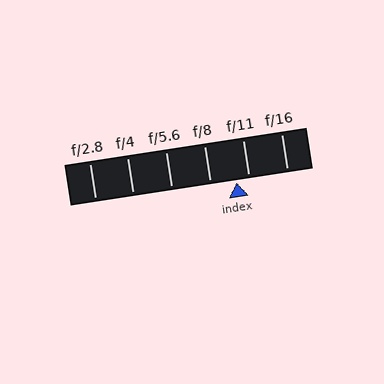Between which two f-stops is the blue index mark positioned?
The index mark is between f/8 and f/11.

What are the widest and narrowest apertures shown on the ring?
The widest aperture shown is f/2.8 and the narrowest is f/16.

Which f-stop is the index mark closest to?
The index mark is closest to f/11.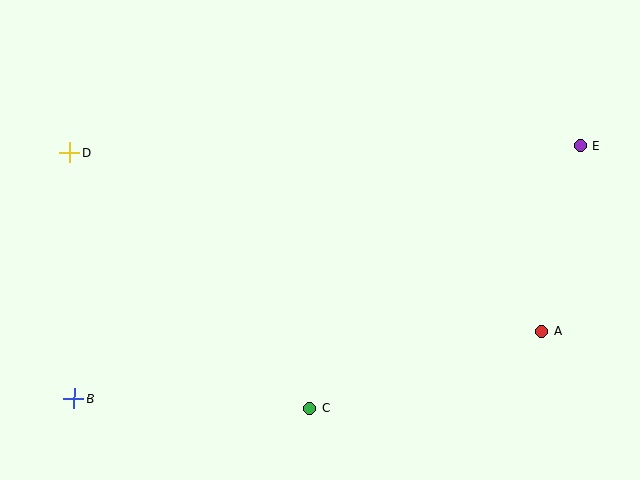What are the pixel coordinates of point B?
Point B is at (74, 399).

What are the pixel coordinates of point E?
Point E is at (580, 145).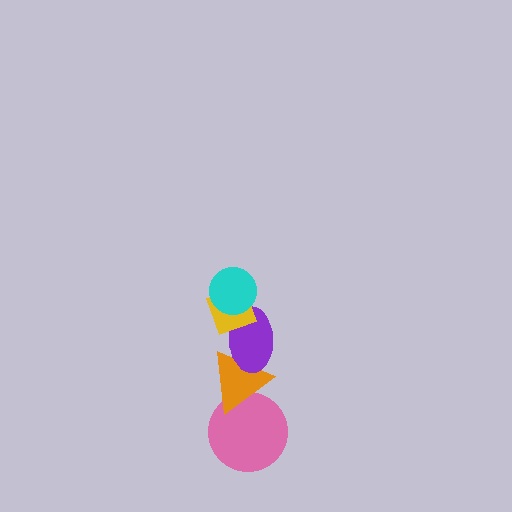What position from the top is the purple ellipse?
The purple ellipse is 3rd from the top.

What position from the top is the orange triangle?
The orange triangle is 4th from the top.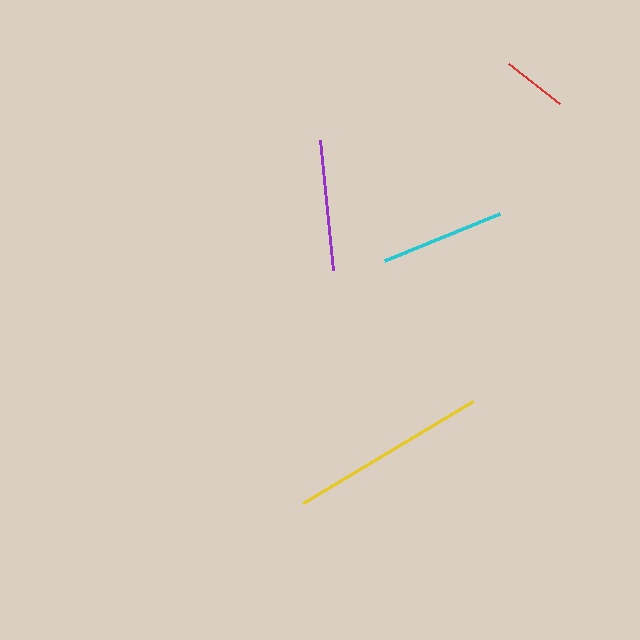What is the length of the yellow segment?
The yellow segment is approximately 198 pixels long.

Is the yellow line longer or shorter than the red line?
The yellow line is longer than the red line.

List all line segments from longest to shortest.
From longest to shortest: yellow, purple, cyan, red.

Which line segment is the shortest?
The red line is the shortest at approximately 65 pixels.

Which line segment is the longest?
The yellow line is the longest at approximately 198 pixels.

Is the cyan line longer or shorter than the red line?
The cyan line is longer than the red line.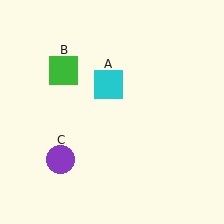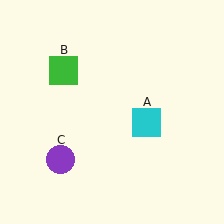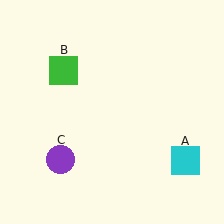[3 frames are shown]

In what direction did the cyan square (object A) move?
The cyan square (object A) moved down and to the right.